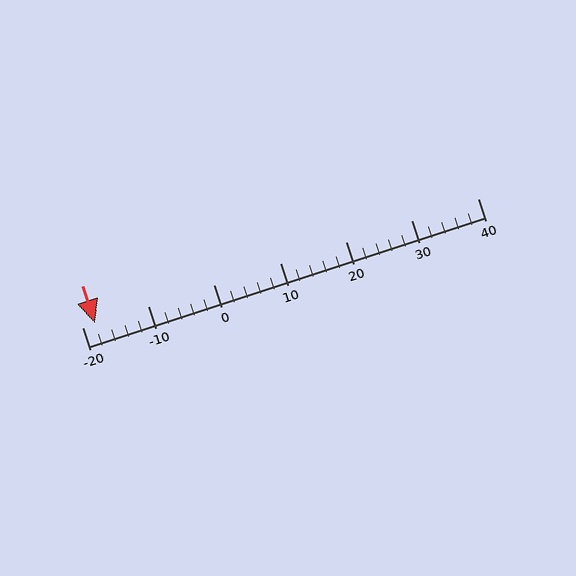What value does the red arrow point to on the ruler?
The red arrow points to approximately -18.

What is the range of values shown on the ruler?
The ruler shows values from -20 to 40.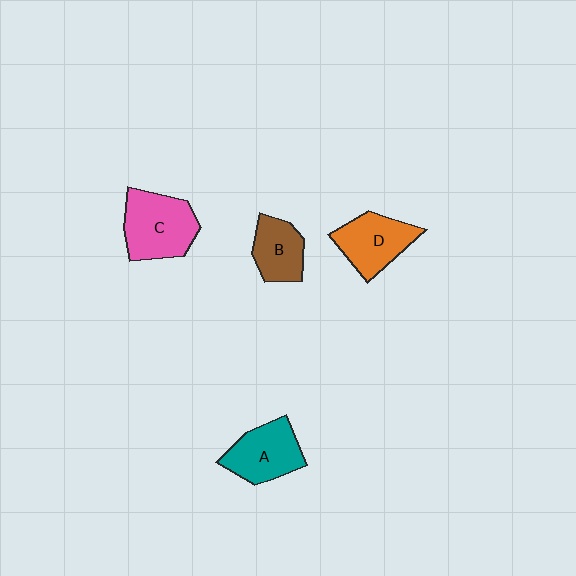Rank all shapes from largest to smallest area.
From largest to smallest: C (pink), A (teal), D (orange), B (brown).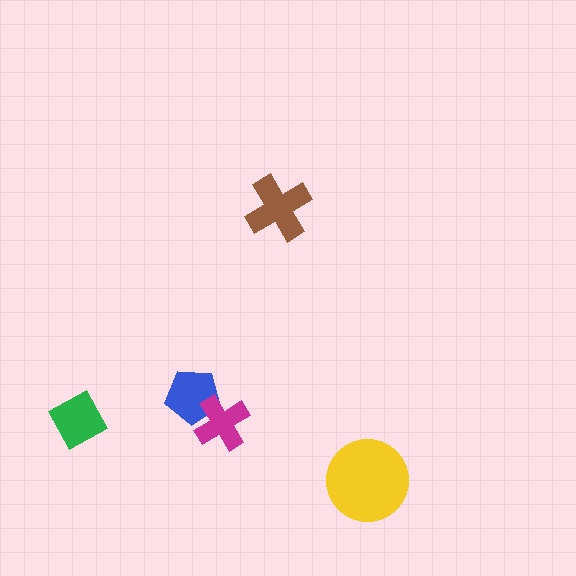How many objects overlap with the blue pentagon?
1 object overlaps with the blue pentagon.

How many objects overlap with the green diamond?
0 objects overlap with the green diamond.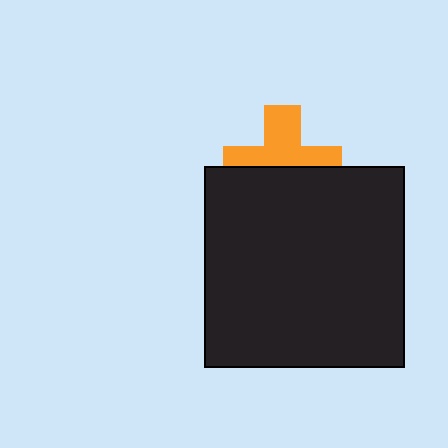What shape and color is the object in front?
The object in front is a black square.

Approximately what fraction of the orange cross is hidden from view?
Roughly 48% of the orange cross is hidden behind the black square.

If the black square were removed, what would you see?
You would see the complete orange cross.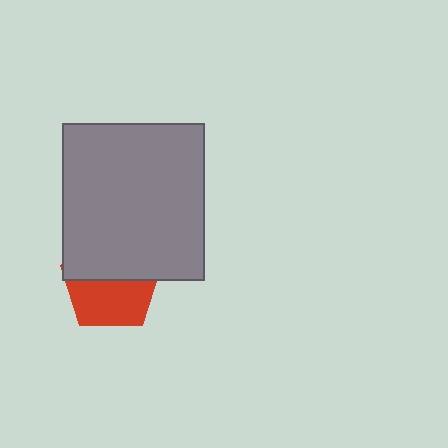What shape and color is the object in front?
The object in front is a gray rectangle.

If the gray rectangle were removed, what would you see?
You would see the complete red pentagon.